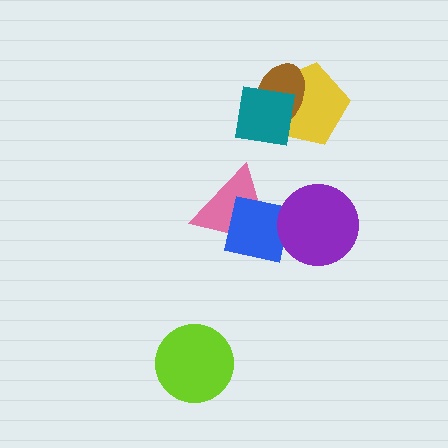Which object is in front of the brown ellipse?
The teal square is in front of the brown ellipse.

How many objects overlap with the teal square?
2 objects overlap with the teal square.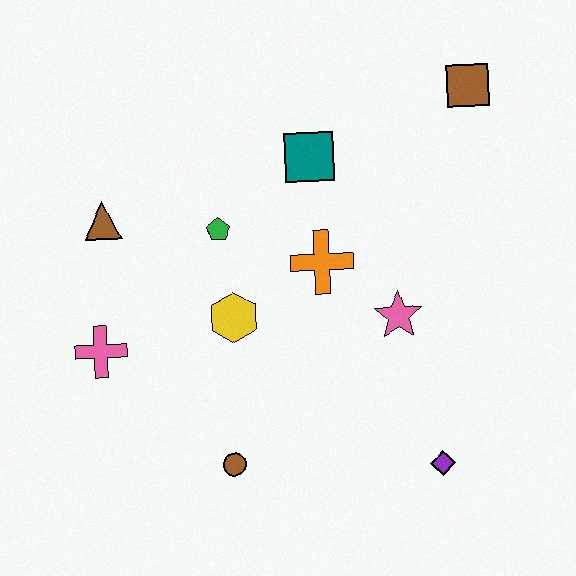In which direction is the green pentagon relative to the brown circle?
The green pentagon is above the brown circle.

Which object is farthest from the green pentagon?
The purple diamond is farthest from the green pentagon.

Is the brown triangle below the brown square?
Yes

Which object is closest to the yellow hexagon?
The green pentagon is closest to the yellow hexagon.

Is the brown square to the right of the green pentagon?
Yes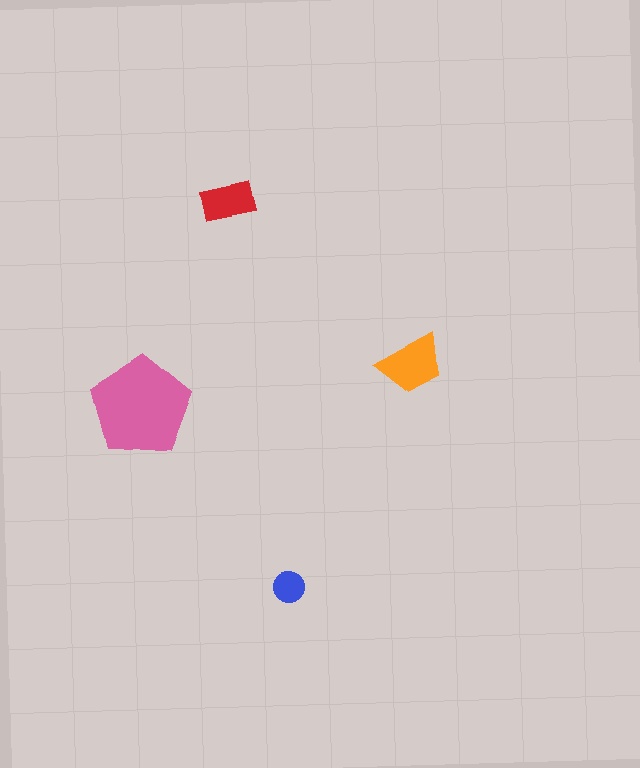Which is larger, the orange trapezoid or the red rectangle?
The orange trapezoid.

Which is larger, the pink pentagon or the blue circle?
The pink pentagon.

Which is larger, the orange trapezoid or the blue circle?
The orange trapezoid.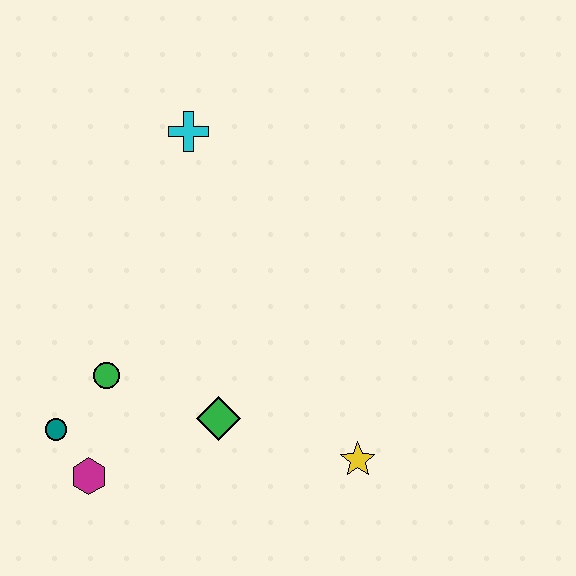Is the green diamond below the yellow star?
No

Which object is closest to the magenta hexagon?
The teal circle is closest to the magenta hexagon.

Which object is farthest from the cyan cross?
The yellow star is farthest from the cyan cross.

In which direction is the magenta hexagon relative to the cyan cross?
The magenta hexagon is below the cyan cross.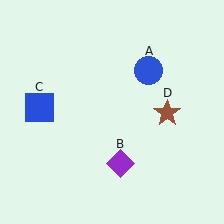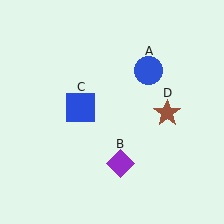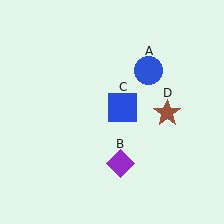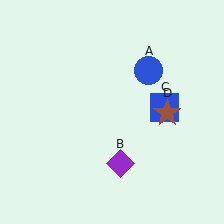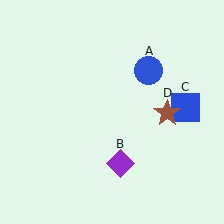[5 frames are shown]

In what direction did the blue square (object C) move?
The blue square (object C) moved right.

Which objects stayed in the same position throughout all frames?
Blue circle (object A) and purple diamond (object B) and brown star (object D) remained stationary.